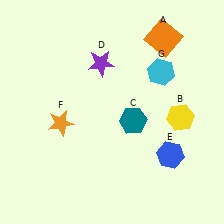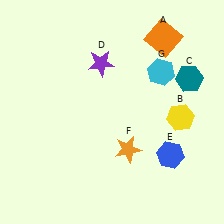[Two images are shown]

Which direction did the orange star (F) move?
The orange star (F) moved right.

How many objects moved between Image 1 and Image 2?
2 objects moved between the two images.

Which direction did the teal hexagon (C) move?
The teal hexagon (C) moved right.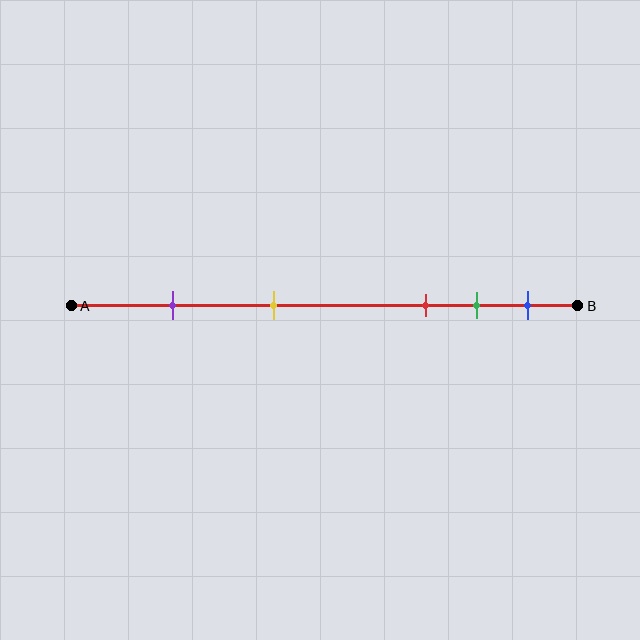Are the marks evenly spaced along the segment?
No, the marks are not evenly spaced.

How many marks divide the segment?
There are 5 marks dividing the segment.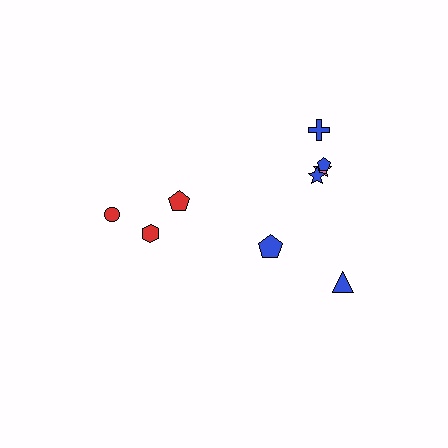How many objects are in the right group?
There are 6 objects.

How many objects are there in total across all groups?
There are 9 objects.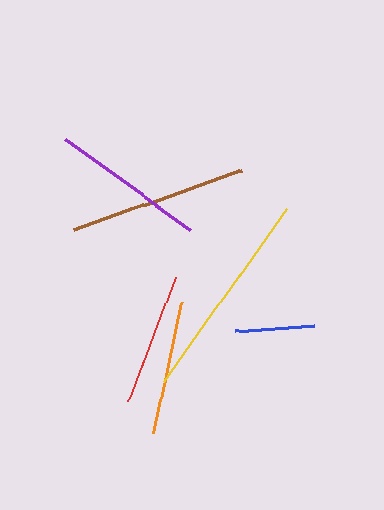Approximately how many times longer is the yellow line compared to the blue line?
The yellow line is approximately 2.7 times the length of the blue line.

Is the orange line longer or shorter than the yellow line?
The yellow line is longer than the orange line.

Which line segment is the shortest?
The blue line is the shortest at approximately 79 pixels.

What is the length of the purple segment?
The purple segment is approximately 155 pixels long.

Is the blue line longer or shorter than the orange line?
The orange line is longer than the blue line.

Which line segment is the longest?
The yellow line is the longest at approximately 213 pixels.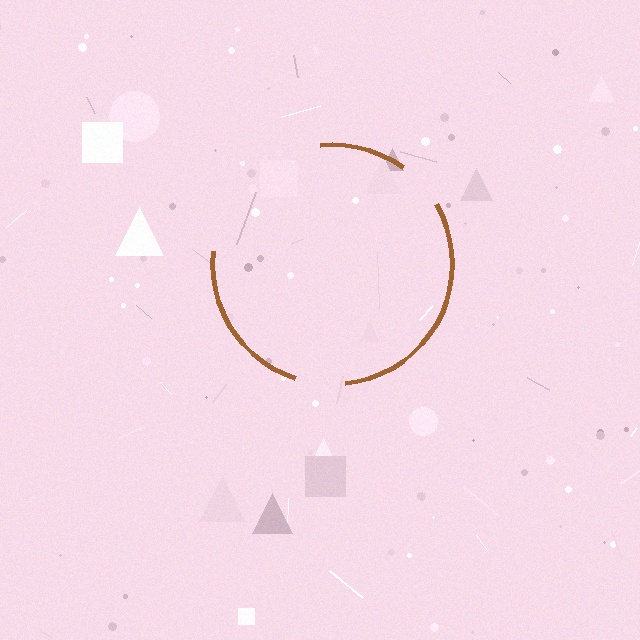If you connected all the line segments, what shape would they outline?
They would outline a circle.